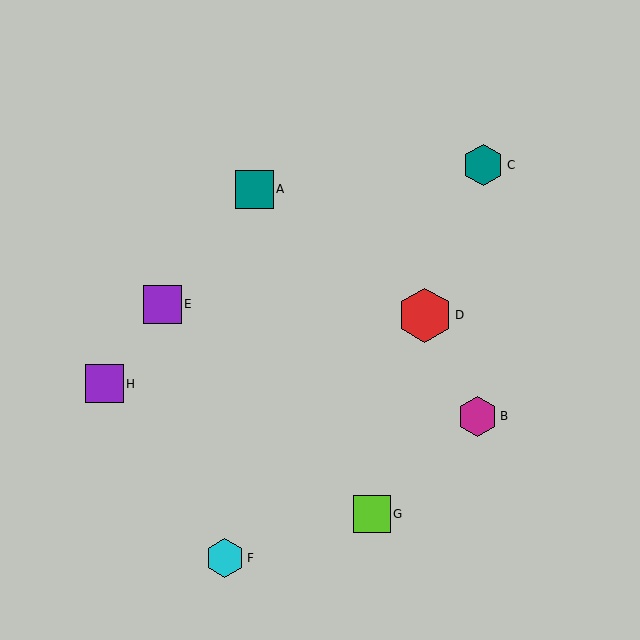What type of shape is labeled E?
Shape E is a purple square.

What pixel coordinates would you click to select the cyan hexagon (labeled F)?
Click at (225, 558) to select the cyan hexagon F.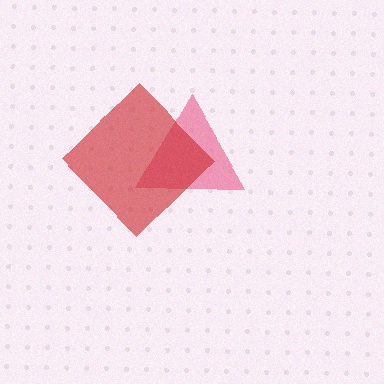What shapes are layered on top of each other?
The layered shapes are: a pink triangle, a red diamond.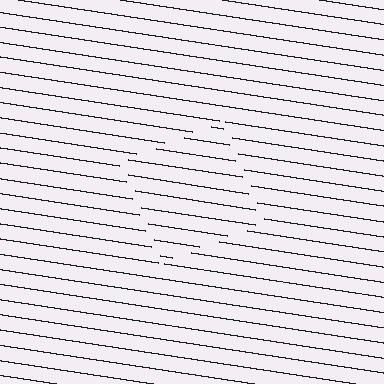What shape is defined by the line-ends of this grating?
An illusory square. The interior of the shape contains the same grating, shifted by half a period — the contour is defined by the phase discontinuity where line-ends from the inner and outer gratings abut.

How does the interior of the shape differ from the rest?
The interior of the shape contains the same grating, shifted by half a period — the contour is defined by the phase discontinuity where line-ends from the inner and outer gratings abut.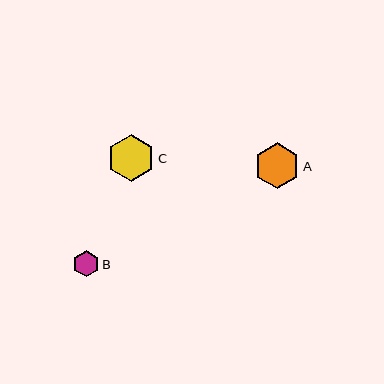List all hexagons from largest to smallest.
From largest to smallest: C, A, B.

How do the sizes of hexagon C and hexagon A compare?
Hexagon C and hexagon A are approximately the same size.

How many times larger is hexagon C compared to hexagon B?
Hexagon C is approximately 1.8 times the size of hexagon B.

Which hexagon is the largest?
Hexagon C is the largest with a size of approximately 47 pixels.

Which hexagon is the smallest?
Hexagon B is the smallest with a size of approximately 26 pixels.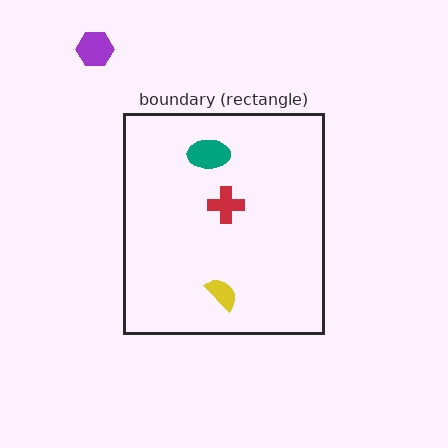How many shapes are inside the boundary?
3 inside, 1 outside.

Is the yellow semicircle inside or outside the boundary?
Inside.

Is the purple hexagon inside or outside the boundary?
Outside.